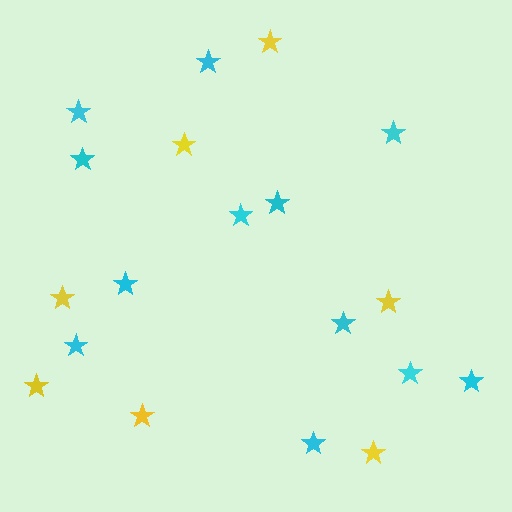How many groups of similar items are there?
There are 2 groups: one group of cyan stars (12) and one group of yellow stars (7).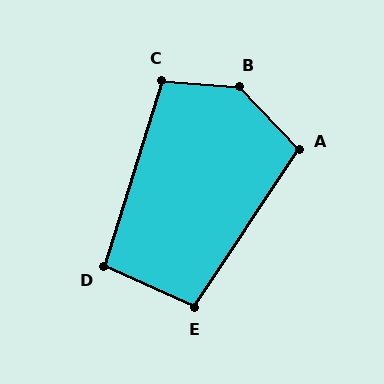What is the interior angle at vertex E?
Approximately 99 degrees (obtuse).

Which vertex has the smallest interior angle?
D, at approximately 97 degrees.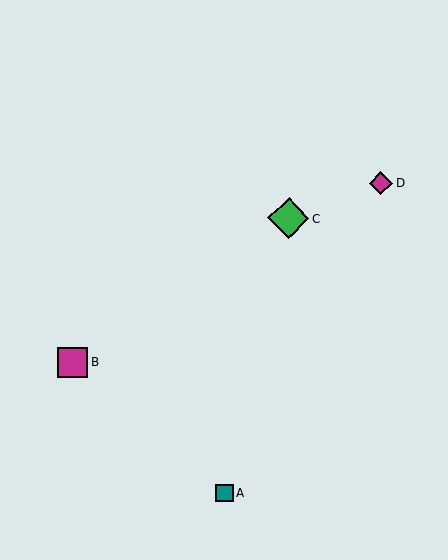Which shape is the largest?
The green diamond (labeled C) is the largest.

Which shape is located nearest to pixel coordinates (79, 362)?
The magenta square (labeled B) at (73, 362) is nearest to that location.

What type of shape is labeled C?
Shape C is a green diamond.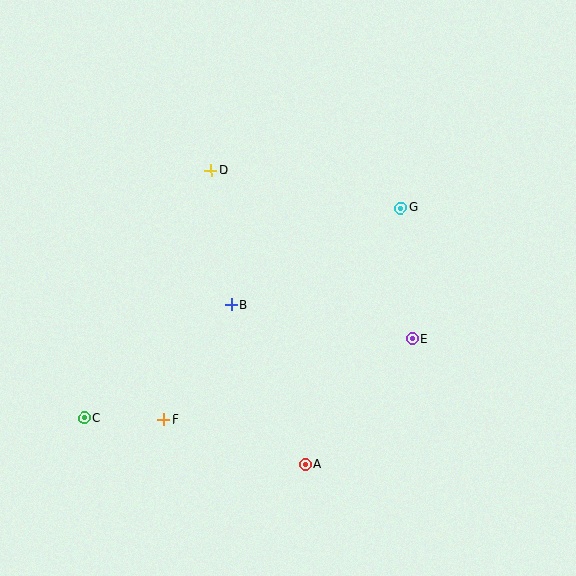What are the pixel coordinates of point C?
Point C is at (84, 418).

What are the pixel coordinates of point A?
Point A is at (305, 464).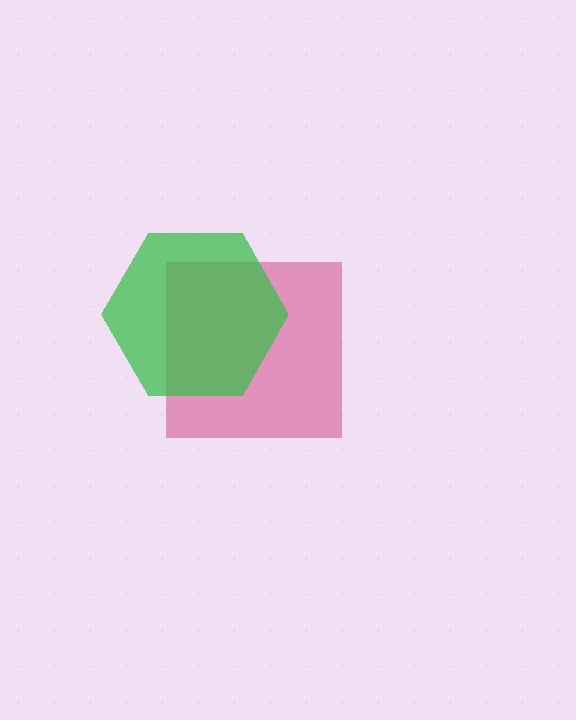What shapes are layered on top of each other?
The layered shapes are: a pink square, a green hexagon.